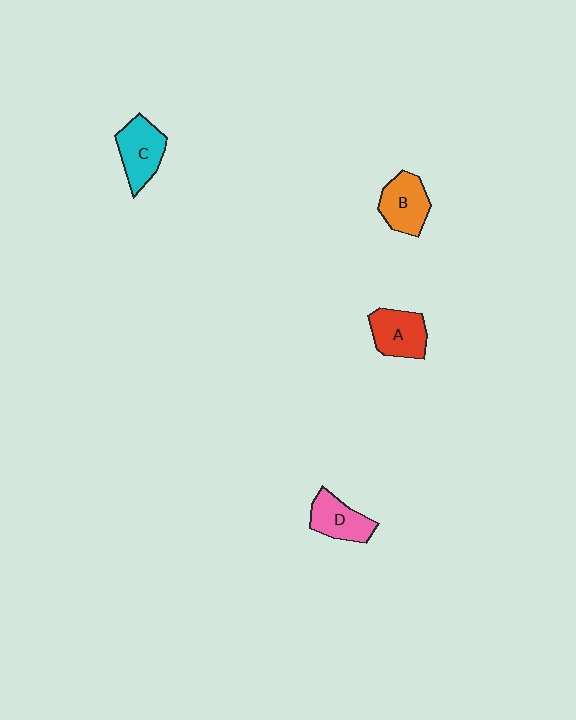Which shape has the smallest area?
Shape D (pink).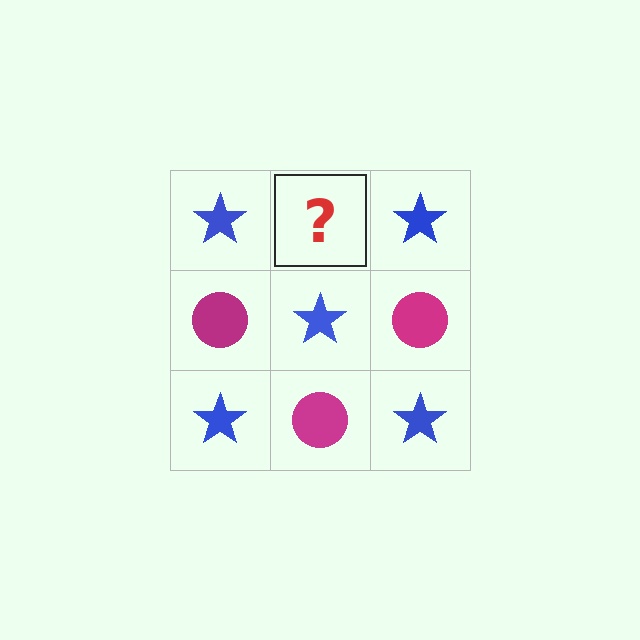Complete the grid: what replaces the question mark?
The question mark should be replaced with a magenta circle.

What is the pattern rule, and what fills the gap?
The rule is that it alternates blue star and magenta circle in a checkerboard pattern. The gap should be filled with a magenta circle.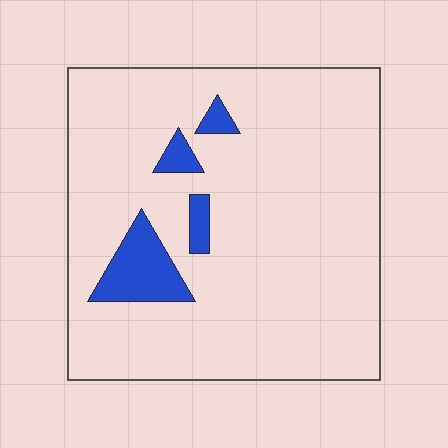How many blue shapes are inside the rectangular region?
4.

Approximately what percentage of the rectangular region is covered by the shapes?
Approximately 10%.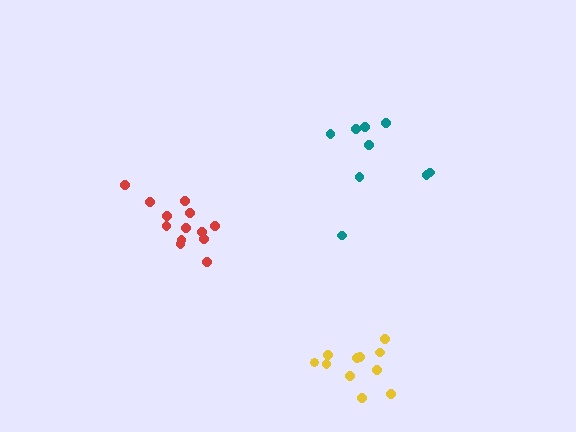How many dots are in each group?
Group 1: 11 dots, Group 2: 9 dots, Group 3: 13 dots (33 total).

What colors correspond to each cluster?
The clusters are colored: yellow, teal, red.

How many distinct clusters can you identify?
There are 3 distinct clusters.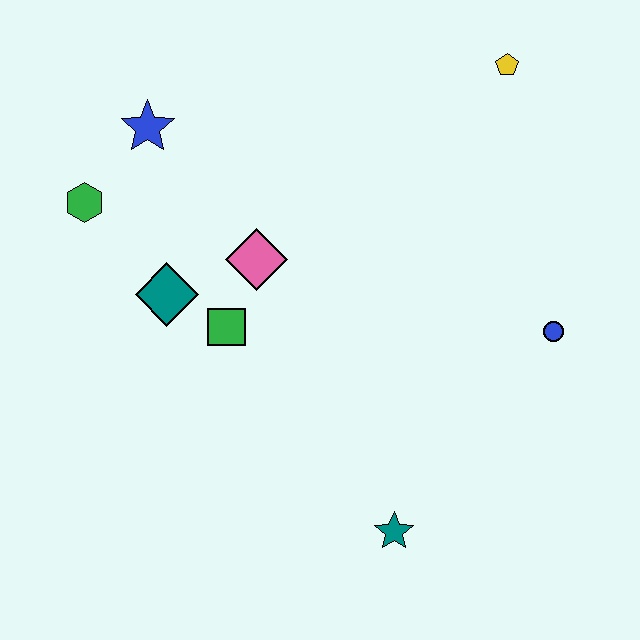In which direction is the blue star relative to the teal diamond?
The blue star is above the teal diamond.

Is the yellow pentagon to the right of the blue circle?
No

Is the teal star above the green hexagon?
No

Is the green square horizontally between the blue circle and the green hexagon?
Yes